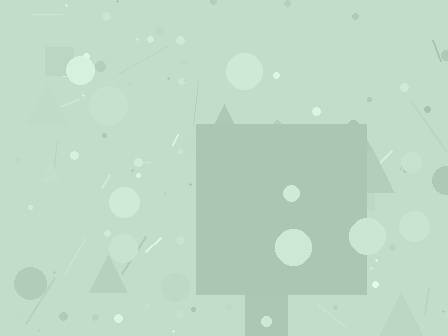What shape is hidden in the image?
A square is hidden in the image.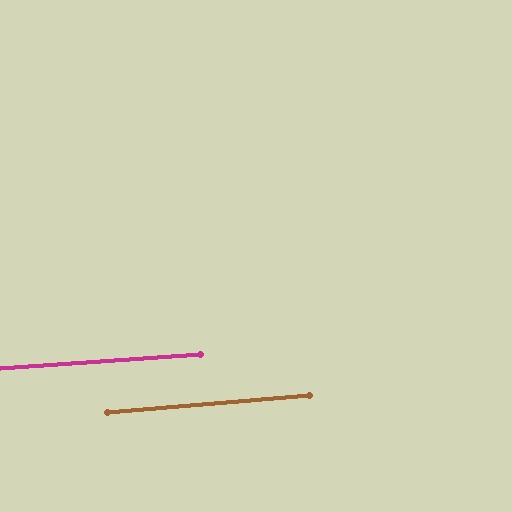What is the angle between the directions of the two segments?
Approximately 1 degree.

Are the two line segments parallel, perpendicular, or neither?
Parallel — their directions differ by only 0.8°.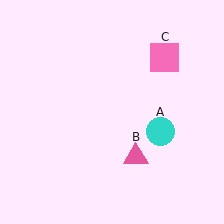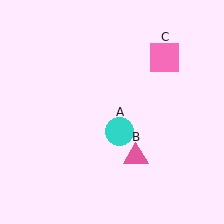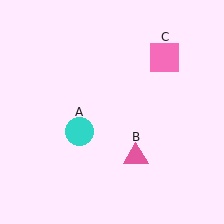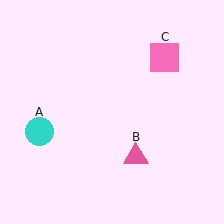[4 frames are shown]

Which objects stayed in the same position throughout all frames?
Pink triangle (object B) and pink square (object C) remained stationary.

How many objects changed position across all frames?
1 object changed position: cyan circle (object A).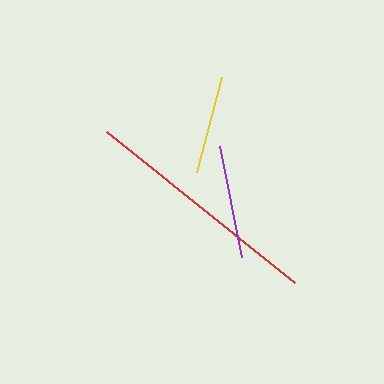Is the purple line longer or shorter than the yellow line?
The purple line is longer than the yellow line.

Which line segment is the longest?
The red line is the longest at approximately 242 pixels.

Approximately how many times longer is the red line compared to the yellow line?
The red line is approximately 2.5 times the length of the yellow line.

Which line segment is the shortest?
The yellow line is the shortest at approximately 98 pixels.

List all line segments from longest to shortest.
From longest to shortest: red, purple, yellow.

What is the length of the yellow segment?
The yellow segment is approximately 98 pixels long.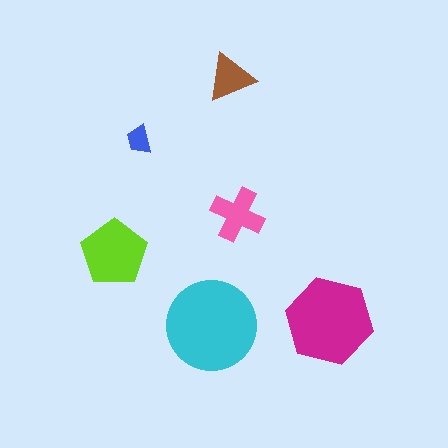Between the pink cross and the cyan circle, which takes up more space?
The cyan circle.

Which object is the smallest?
The blue trapezoid.